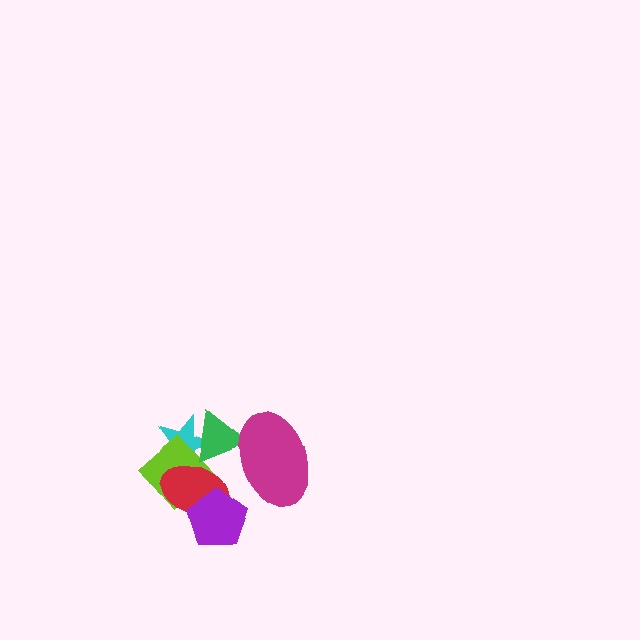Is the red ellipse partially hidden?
Yes, it is partially covered by another shape.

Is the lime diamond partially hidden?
Yes, it is partially covered by another shape.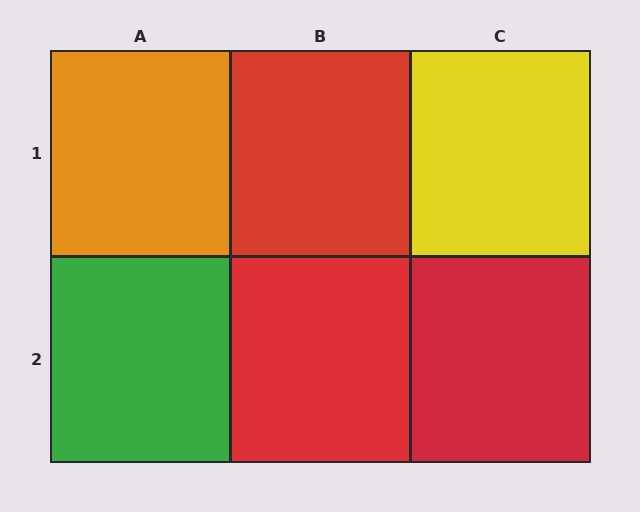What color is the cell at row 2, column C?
Red.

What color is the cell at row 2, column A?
Green.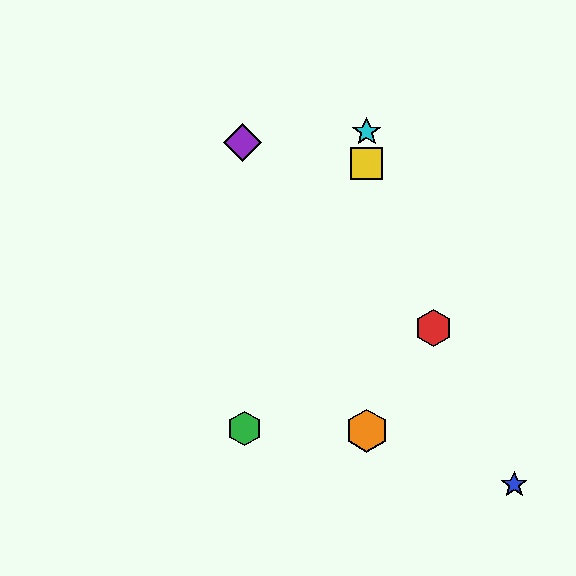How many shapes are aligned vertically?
3 shapes (the yellow square, the orange hexagon, the cyan star) are aligned vertically.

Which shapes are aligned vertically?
The yellow square, the orange hexagon, the cyan star are aligned vertically.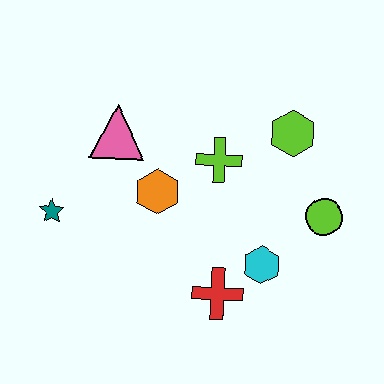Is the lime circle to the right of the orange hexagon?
Yes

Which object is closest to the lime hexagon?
The lime cross is closest to the lime hexagon.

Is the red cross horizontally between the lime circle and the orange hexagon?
Yes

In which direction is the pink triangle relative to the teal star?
The pink triangle is above the teal star.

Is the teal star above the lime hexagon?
No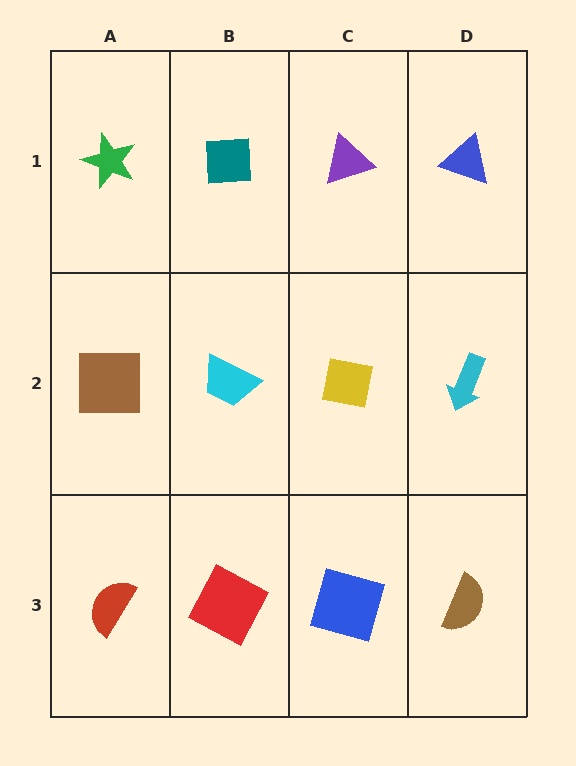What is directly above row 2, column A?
A green star.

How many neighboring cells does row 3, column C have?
3.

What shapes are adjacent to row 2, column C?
A purple triangle (row 1, column C), a blue square (row 3, column C), a cyan trapezoid (row 2, column B), a cyan arrow (row 2, column D).